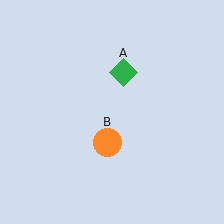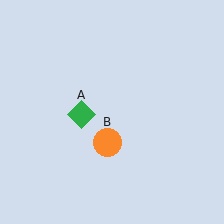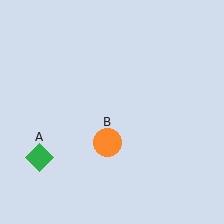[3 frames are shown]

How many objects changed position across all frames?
1 object changed position: green diamond (object A).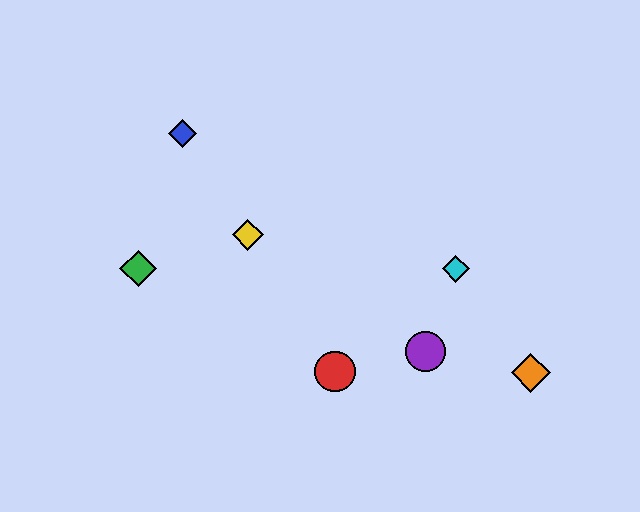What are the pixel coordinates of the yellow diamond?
The yellow diamond is at (248, 235).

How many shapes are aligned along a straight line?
3 shapes (the red circle, the blue diamond, the yellow diamond) are aligned along a straight line.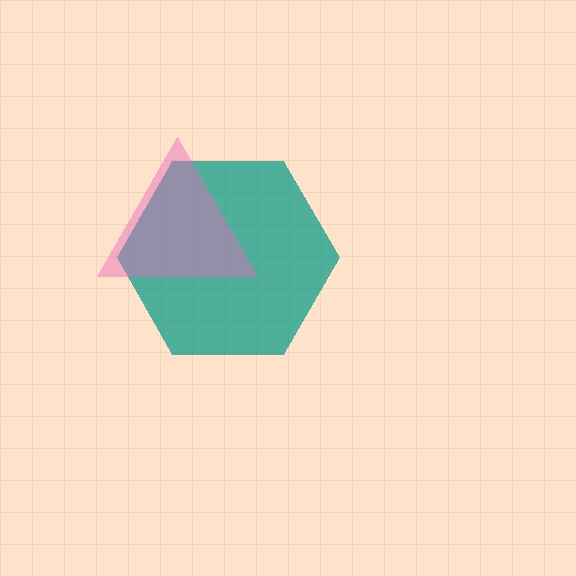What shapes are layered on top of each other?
The layered shapes are: a teal hexagon, a pink triangle.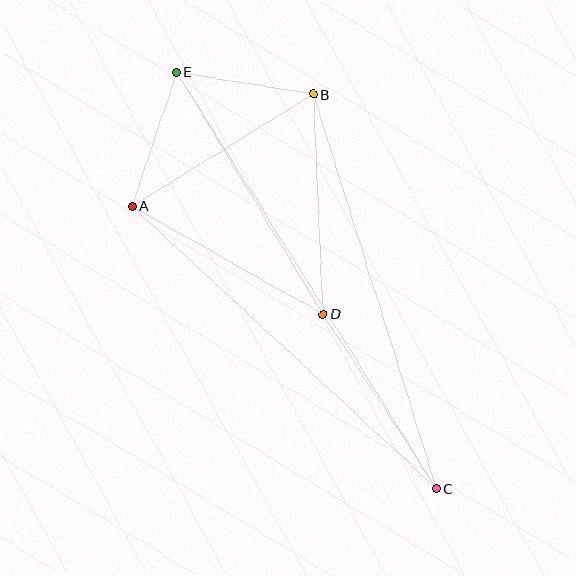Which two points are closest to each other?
Points B and E are closest to each other.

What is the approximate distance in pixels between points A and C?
The distance between A and C is approximately 415 pixels.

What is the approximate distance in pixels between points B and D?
The distance between B and D is approximately 220 pixels.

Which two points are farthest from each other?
Points C and E are farthest from each other.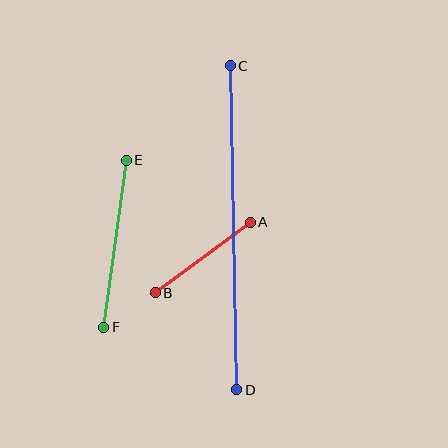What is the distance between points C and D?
The distance is approximately 324 pixels.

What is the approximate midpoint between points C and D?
The midpoint is at approximately (233, 228) pixels.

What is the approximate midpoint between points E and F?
The midpoint is at approximately (115, 244) pixels.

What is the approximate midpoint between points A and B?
The midpoint is at approximately (203, 258) pixels.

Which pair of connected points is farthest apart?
Points C and D are farthest apart.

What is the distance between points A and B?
The distance is approximately 118 pixels.